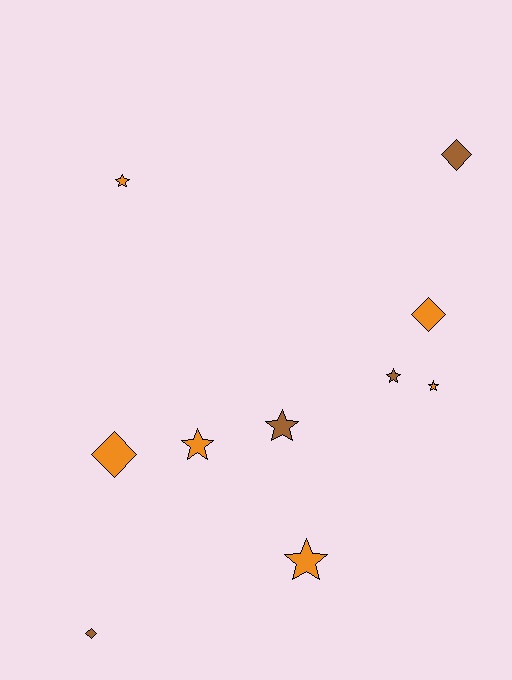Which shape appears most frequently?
Star, with 6 objects.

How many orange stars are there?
There are 4 orange stars.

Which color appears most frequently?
Orange, with 6 objects.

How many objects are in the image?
There are 10 objects.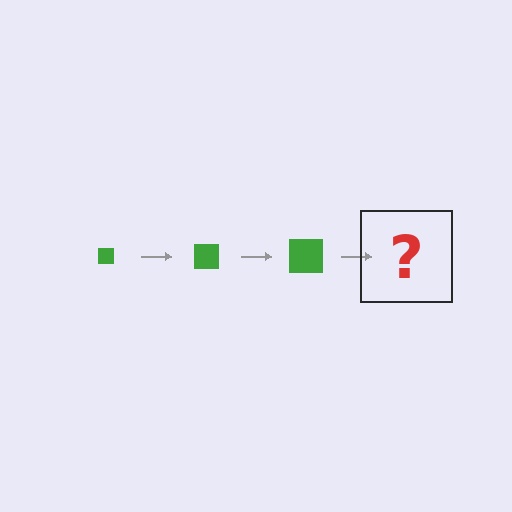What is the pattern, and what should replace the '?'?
The pattern is that the square gets progressively larger each step. The '?' should be a green square, larger than the previous one.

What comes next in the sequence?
The next element should be a green square, larger than the previous one.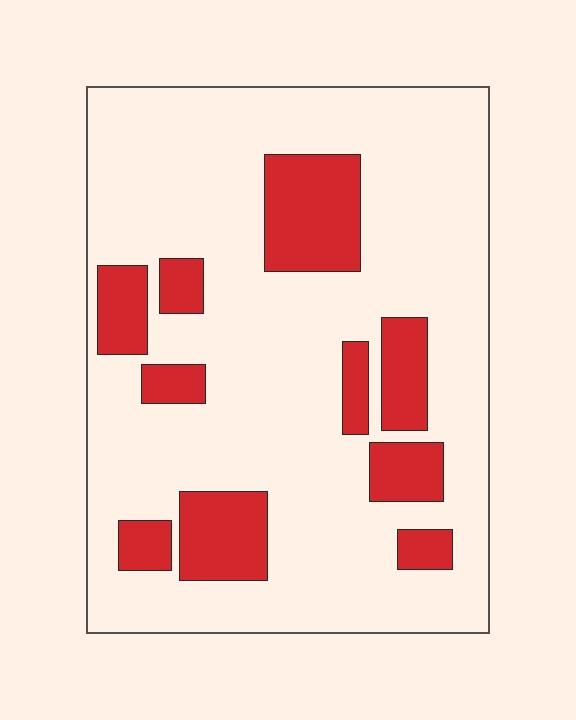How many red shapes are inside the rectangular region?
10.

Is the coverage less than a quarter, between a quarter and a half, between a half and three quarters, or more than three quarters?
Less than a quarter.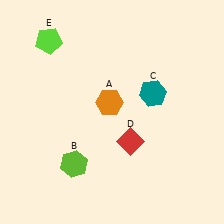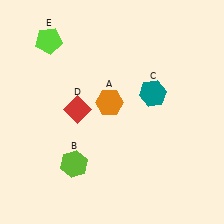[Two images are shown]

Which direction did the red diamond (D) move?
The red diamond (D) moved left.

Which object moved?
The red diamond (D) moved left.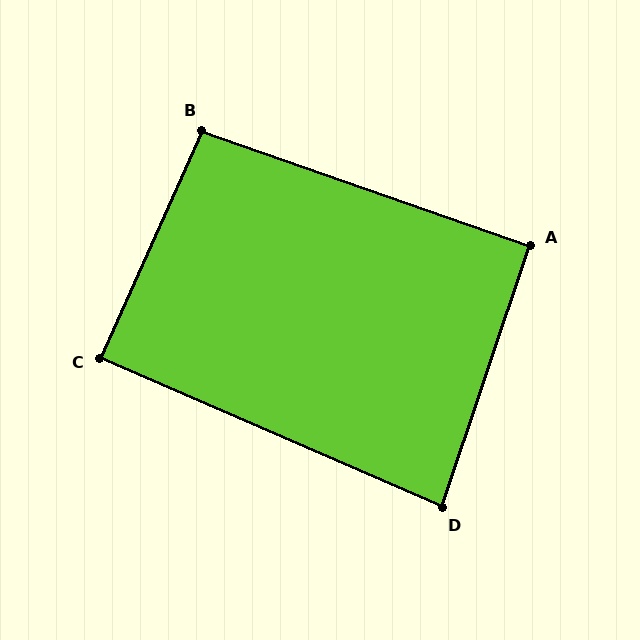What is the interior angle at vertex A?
Approximately 91 degrees (approximately right).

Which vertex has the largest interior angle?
B, at approximately 95 degrees.